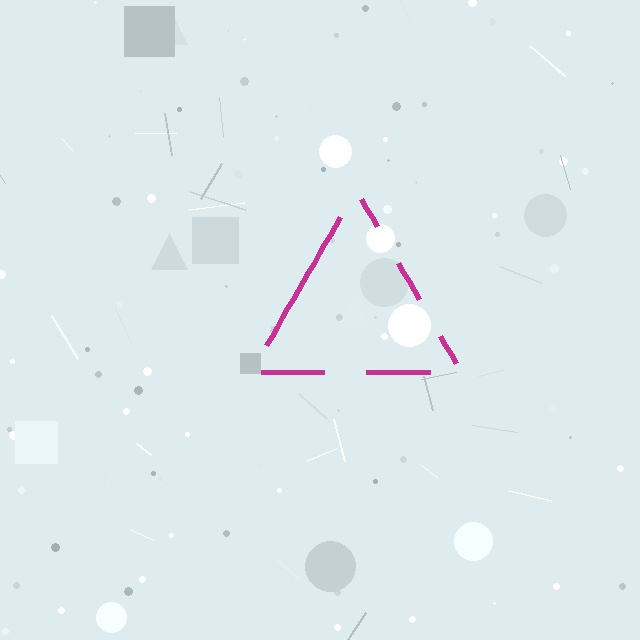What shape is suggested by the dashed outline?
The dashed outline suggests a triangle.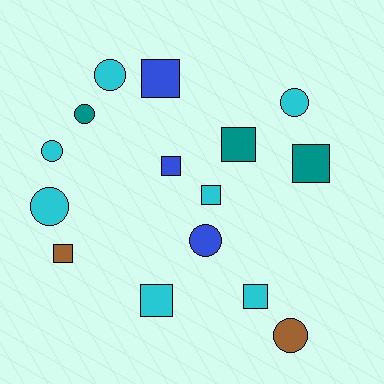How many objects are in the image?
There are 15 objects.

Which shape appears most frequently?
Square, with 8 objects.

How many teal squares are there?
There are 2 teal squares.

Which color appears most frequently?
Cyan, with 7 objects.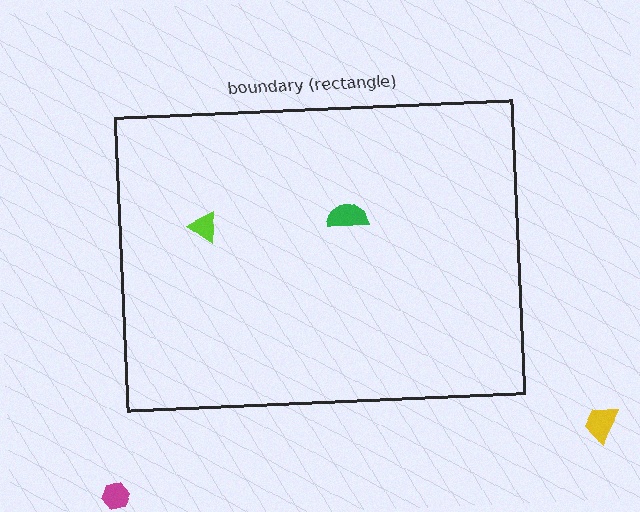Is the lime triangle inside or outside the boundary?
Inside.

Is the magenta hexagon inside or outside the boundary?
Outside.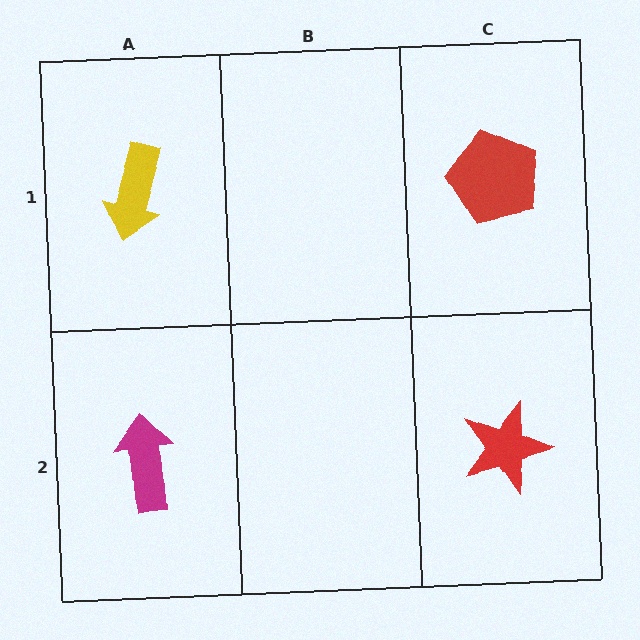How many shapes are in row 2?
2 shapes.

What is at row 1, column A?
A yellow arrow.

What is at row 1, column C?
A red pentagon.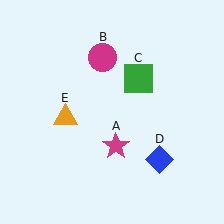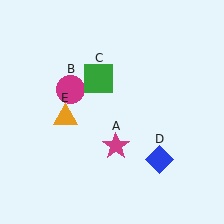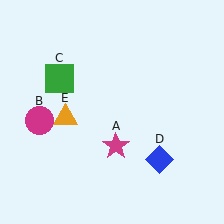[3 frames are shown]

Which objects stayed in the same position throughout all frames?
Magenta star (object A) and blue diamond (object D) and orange triangle (object E) remained stationary.